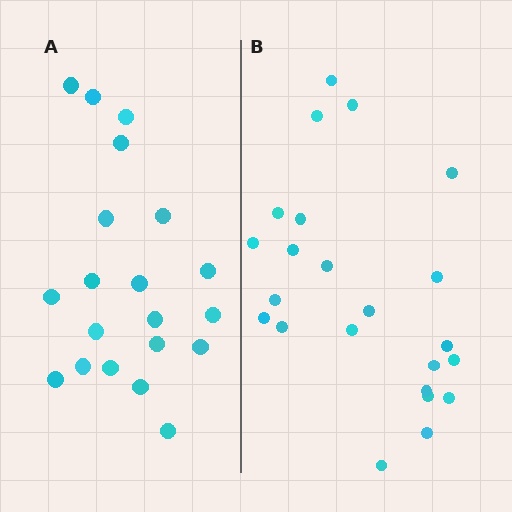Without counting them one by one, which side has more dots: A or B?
Region B (the right region) has more dots.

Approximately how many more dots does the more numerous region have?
Region B has just a few more — roughly 2 or 3 more dots than region A.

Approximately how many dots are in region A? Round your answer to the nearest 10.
About 20 dots.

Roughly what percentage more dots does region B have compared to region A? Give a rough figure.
About 15% more.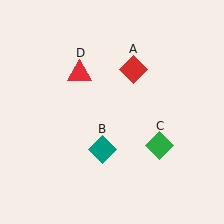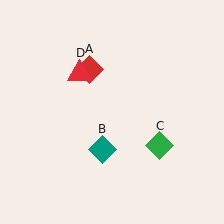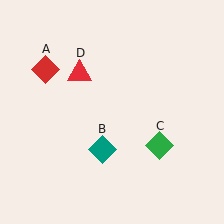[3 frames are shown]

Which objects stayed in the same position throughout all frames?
Teal diamond (object B) and green diamond (object C) and red triangle (object D) remained stationary.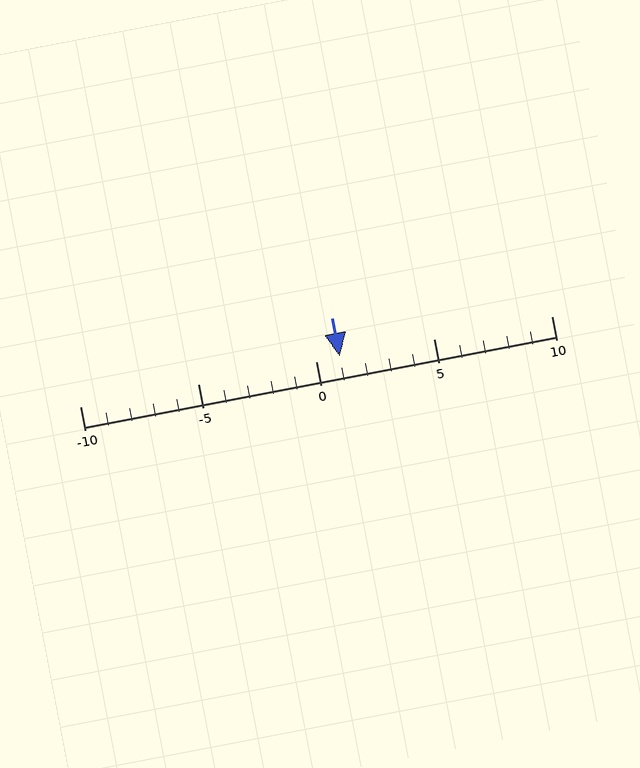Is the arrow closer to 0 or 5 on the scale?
The arrow is closer to 0.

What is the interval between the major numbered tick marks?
The major tick marks are spaced 5 units apart.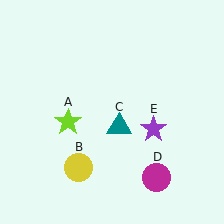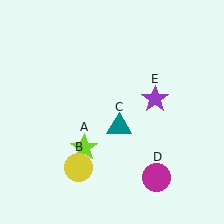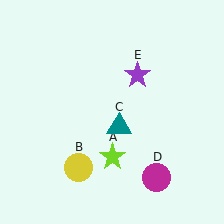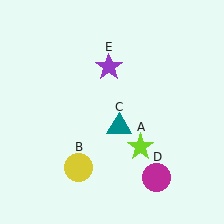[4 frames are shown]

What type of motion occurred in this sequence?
The lime star (object A), purple star (object E) rotated counterclockwise around the center of the scene.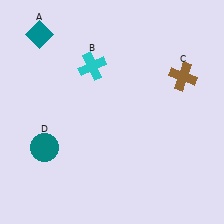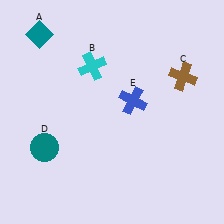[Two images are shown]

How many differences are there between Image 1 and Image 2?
There is 1 difference between the two images.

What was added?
A blue cross (E) was added in Image 2.